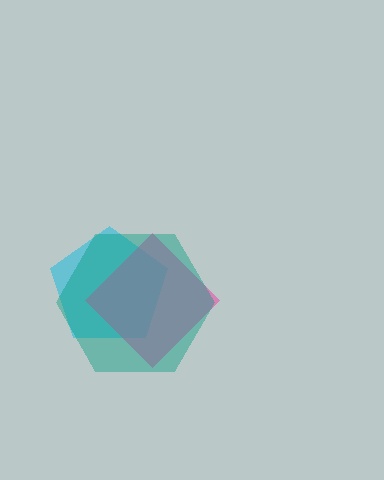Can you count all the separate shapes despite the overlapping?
Yes, there are 3 separate shapes.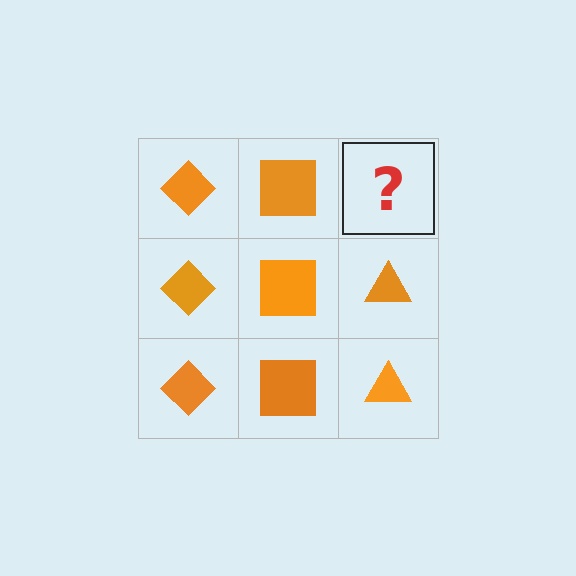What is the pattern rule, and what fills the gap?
The rule is that each column has a consistent shape. The gap should be filled with an orange triangle.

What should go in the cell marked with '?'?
The missing cell should contain an orange triangle.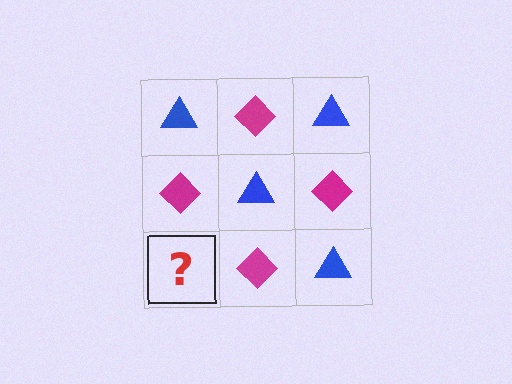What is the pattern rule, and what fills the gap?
The rule is that it alternates blue triangle and magenta diamond in a checkerboard pattern. The gap should be filled with a blue triangle.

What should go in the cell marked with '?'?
The missing cell should contain a blue triangle.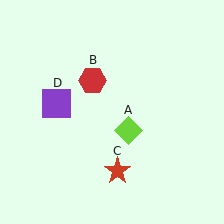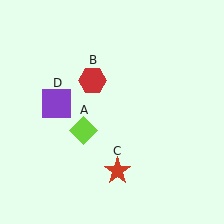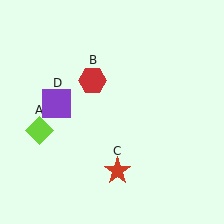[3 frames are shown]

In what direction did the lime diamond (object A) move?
The lime diamond (object A) moved left.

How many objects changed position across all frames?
1 object changed position: lime diamond (object A).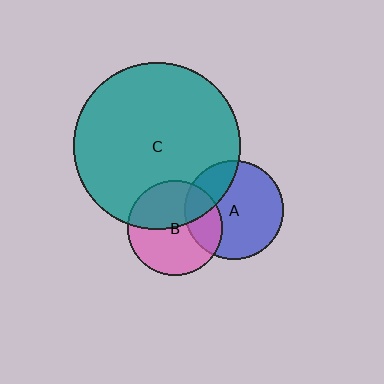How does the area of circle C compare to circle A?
Approximately 2.9 times.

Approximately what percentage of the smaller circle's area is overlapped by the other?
Approximately 25%.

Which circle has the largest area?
Circle C (teal).